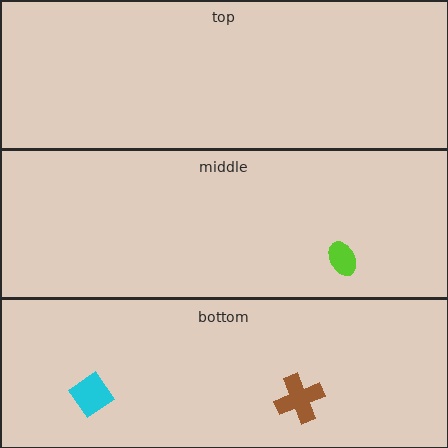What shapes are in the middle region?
The lime ellipse.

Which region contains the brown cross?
The bottom region.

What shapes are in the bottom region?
The cyan diamond, the brown cross.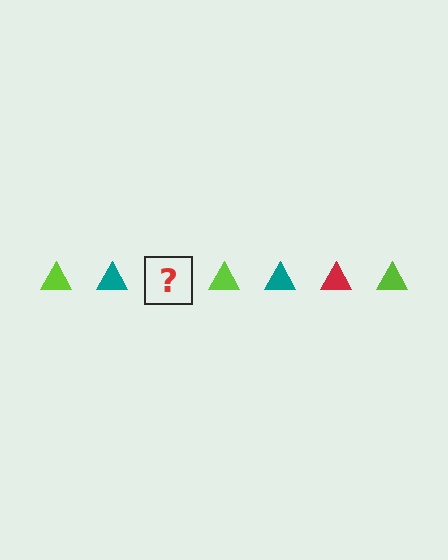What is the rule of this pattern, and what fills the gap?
The rule is that the pattern cycles through lime, teal, red triangles. The gap should be filled with a red triangle.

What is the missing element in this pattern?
The missing element is a red triangle.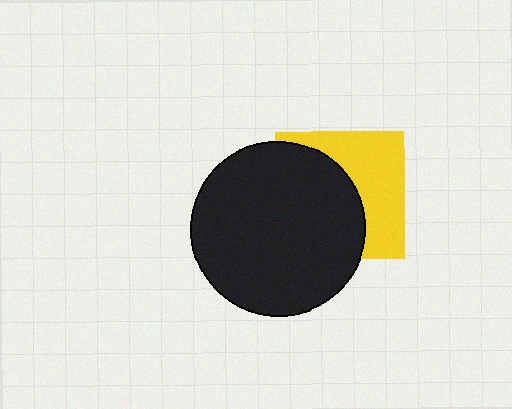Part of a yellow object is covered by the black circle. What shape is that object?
It is a square.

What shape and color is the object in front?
The object in front is a black circle.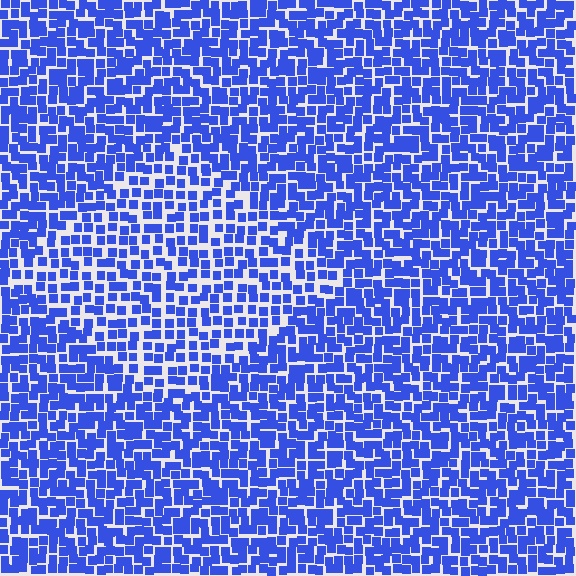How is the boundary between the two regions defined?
The boundary is defined by a change in element density (approximately 1.5x ratio). All elements are the same color, size, and shape.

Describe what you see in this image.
The image contains small blue elements arranged at two different densities. A diamond-shaped region is visible where the elements are less densely packed than the surrounding area.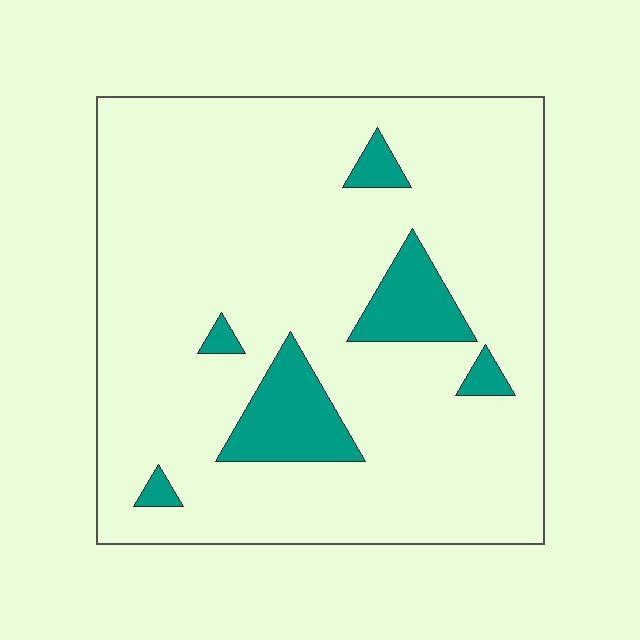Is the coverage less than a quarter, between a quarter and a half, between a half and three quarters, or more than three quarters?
Less than a quarter.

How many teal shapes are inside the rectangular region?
6.